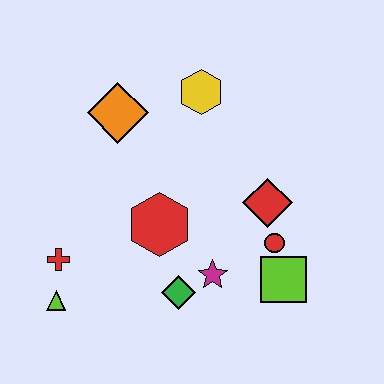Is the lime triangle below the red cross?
Yes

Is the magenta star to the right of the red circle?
No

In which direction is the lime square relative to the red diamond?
The lime square is below the red diamond.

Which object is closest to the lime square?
The red circle is closest to the lime square.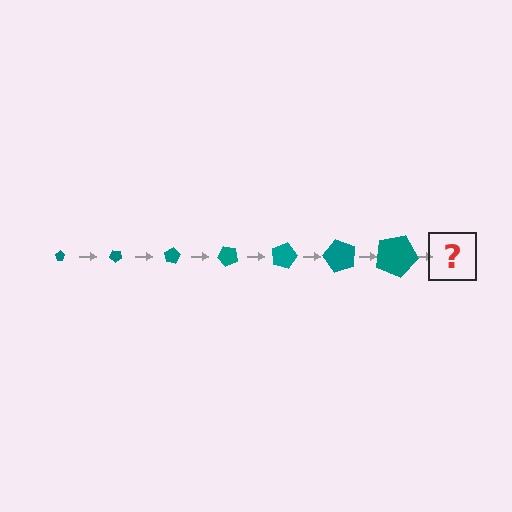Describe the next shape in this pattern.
It should be a pentagon, larger than the previous one and rotated 280 degrees from the start.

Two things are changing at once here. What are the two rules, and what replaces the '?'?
The two rules are that the pentagon grows larger each step and it rotates 40 degrees each step. The '?' should be a pentagon, larger than the previous one and rotated 280 degrees from the start.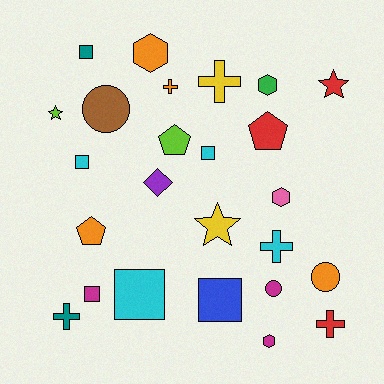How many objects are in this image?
There are 25 objects.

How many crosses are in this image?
There are 5 crosses.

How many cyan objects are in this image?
There are 4 cyan objects.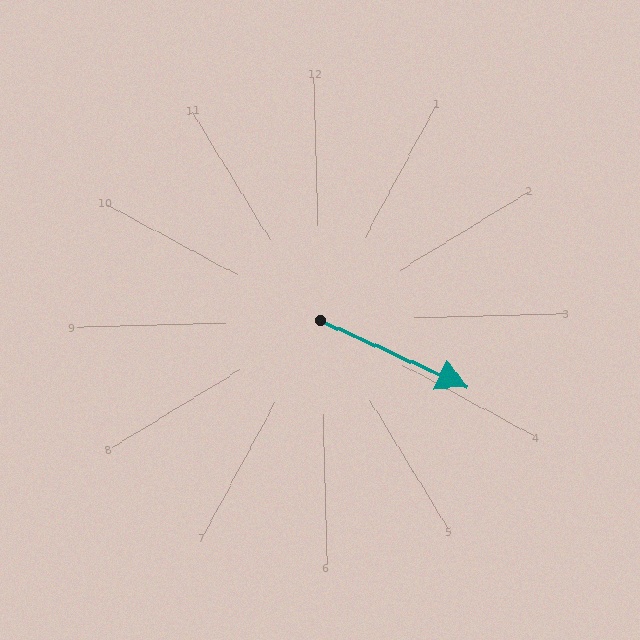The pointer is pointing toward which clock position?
Roughly 4 o'clock.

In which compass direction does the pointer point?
Southeast.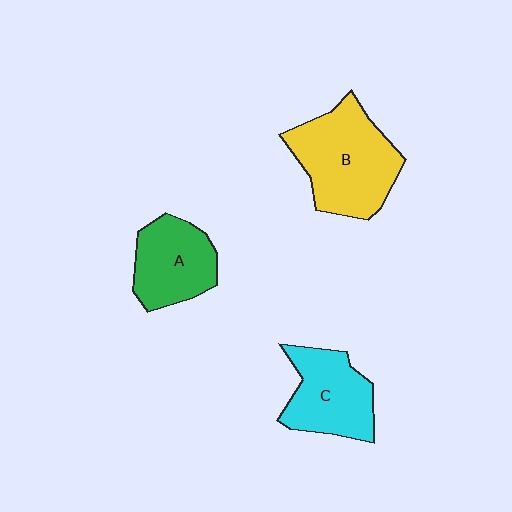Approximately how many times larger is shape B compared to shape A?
Approximately 1.5 times.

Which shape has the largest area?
Shape B (yellow).